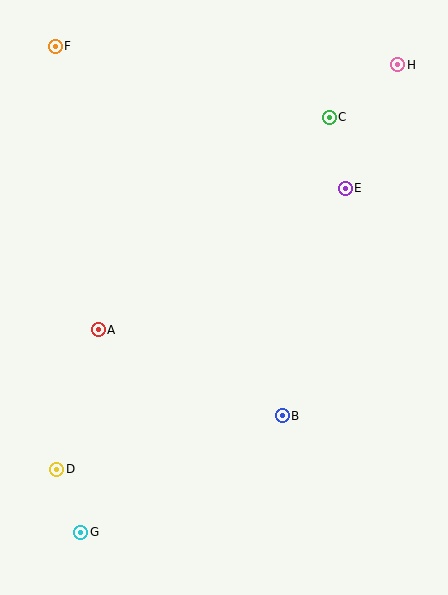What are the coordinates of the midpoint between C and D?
The midpoint between C and D is at (193, 293).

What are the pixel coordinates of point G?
Point G is at (81, 532).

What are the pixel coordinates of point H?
Point H is at (398, 65).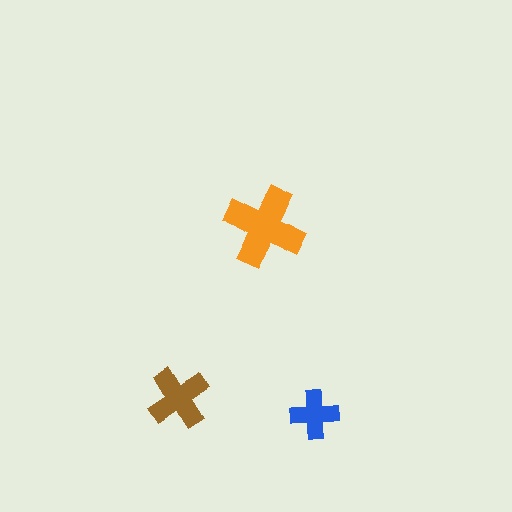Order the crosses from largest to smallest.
the orange one, the brown one, the blue one.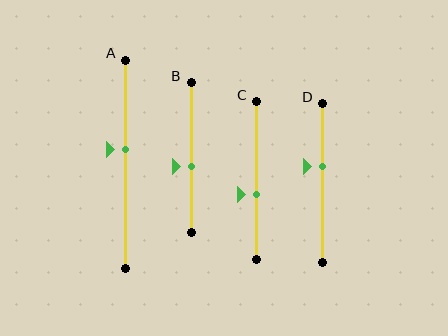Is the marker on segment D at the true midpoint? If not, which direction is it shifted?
No, the marker on segment D is shifted upward by about 10% of the segment length.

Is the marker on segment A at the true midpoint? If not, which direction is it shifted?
No, the marker on segment A is shifted upward by about 7% of the segment length.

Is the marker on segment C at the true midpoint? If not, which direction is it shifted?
No, the marker on segment C is shifted downward by about 9% of the segment length.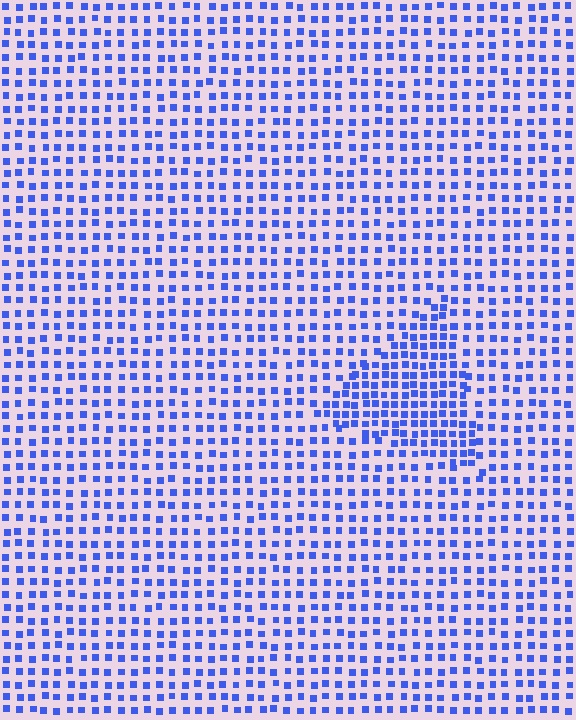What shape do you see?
I see a triangle.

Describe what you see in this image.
The image contains small blue elements arranged at two different densities. A triangle-shaped region is visible where the elements are more densely packed than the surrounding area.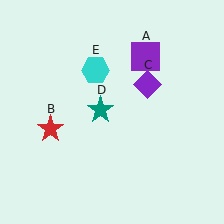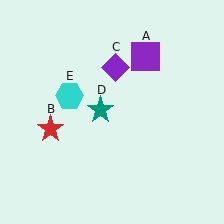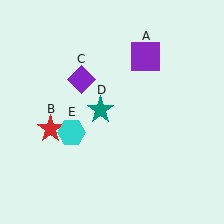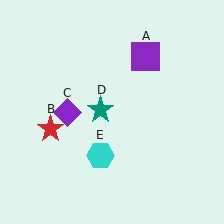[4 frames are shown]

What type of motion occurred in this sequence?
The purple diamond (object C), cyan hexagon (object E) rotated counterclockwise around the center of the scene.